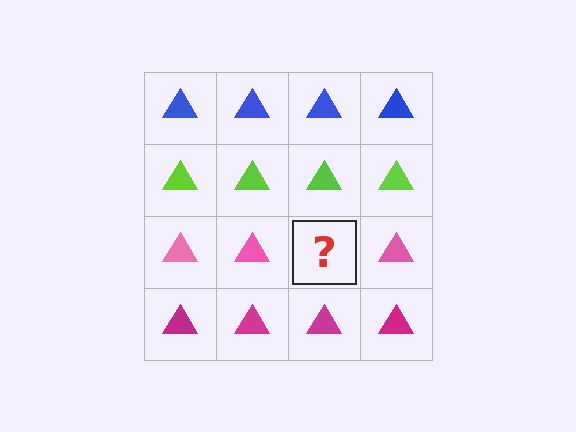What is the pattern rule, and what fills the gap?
The rule is that each row has a consistent color. The gap should be filled with a pink triangle.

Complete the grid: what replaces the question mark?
The question mark should be replaced with a pink triangle.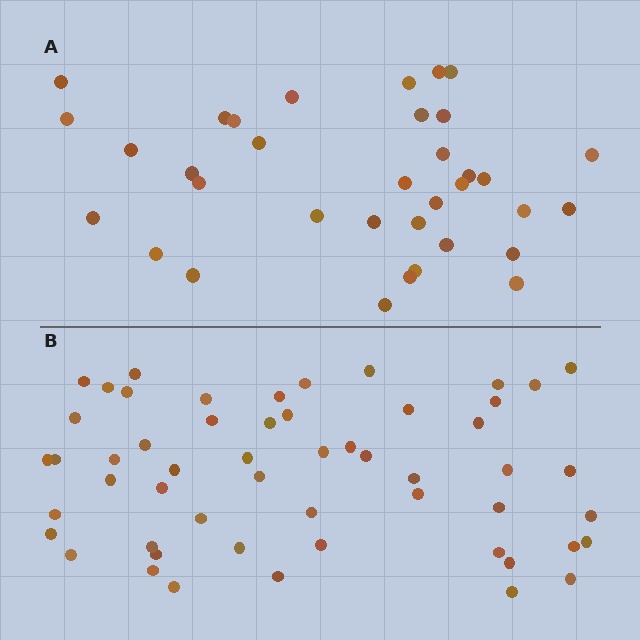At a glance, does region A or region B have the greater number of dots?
Region B (the bottom region) has more dots.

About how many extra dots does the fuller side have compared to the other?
Region B has approximately 20 more dots than region A.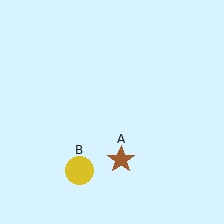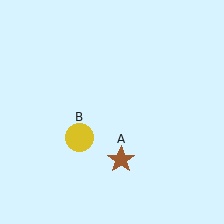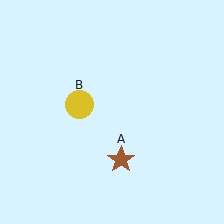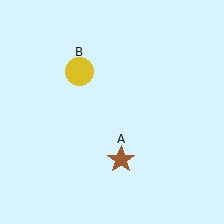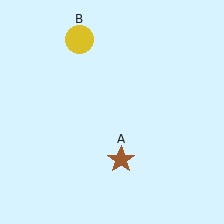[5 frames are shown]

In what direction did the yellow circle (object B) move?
The yellow circle (object B) moved up.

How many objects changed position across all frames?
1 object changed position: yellow circle (object B).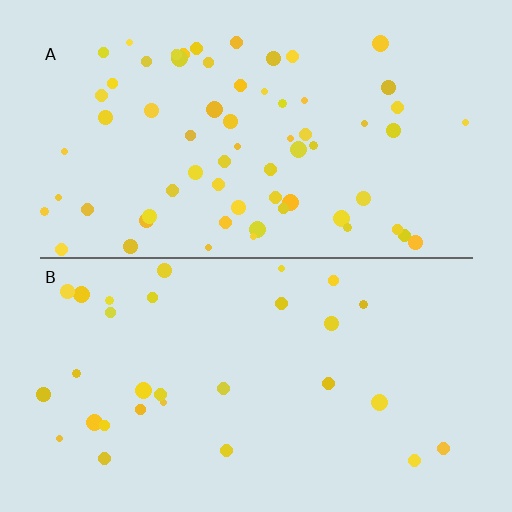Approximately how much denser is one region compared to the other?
Approximately 2.3× — region A over region B.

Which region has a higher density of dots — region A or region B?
A (the top).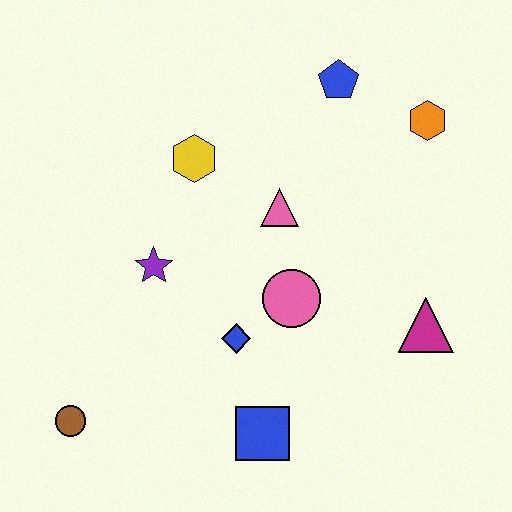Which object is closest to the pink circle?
The blue diamond is closest to the pink circle.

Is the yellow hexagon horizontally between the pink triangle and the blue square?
No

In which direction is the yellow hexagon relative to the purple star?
The yellow hexagon is above the purple star.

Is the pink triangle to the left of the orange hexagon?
Yes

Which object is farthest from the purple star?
The orange hexagon is farthest from the purple star.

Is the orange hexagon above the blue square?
Yes